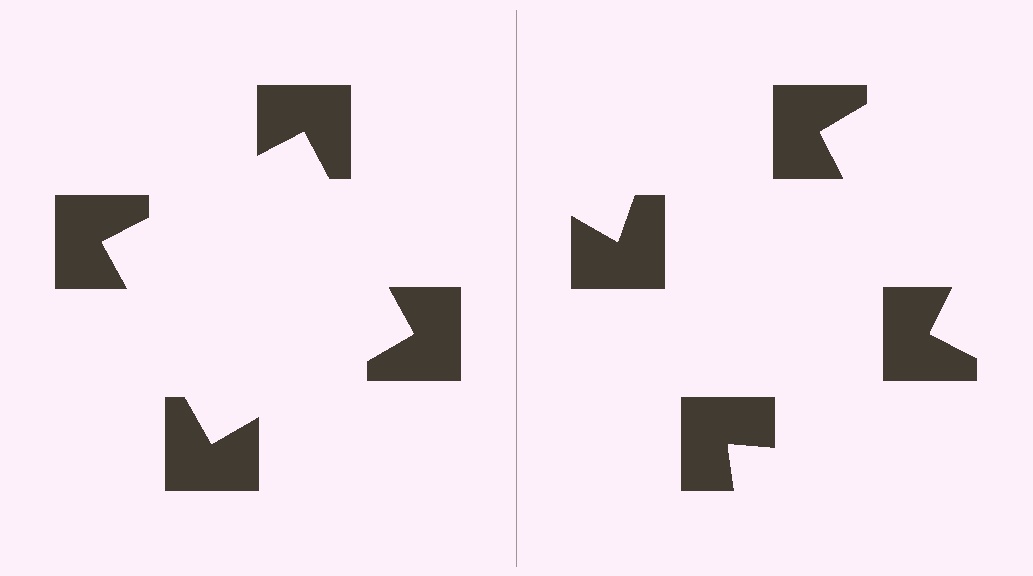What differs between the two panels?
The notched squares are positioned identically on both sides; only the wedge orientations differ. On the left they align to a square; on the right they are misaligned.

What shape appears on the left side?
An illusory square.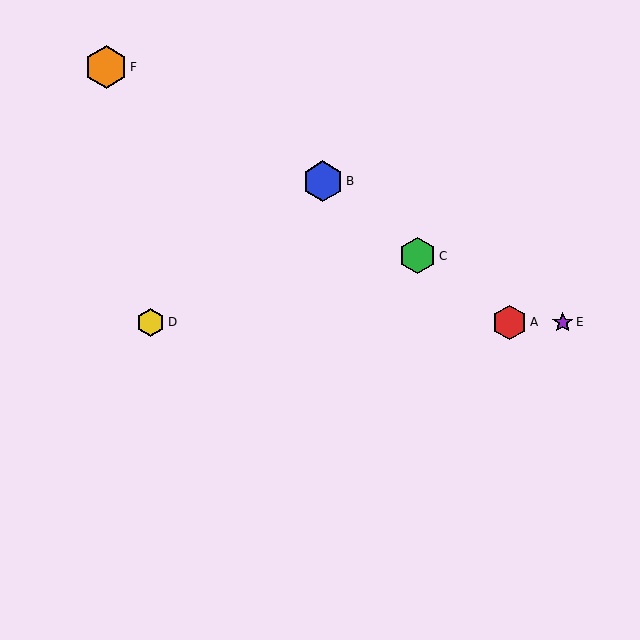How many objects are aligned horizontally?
3 objects (A, D, E) are aligned horizontally.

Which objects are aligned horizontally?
Objects A, D, E are aligned horizontally.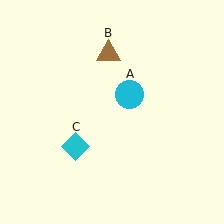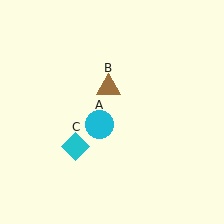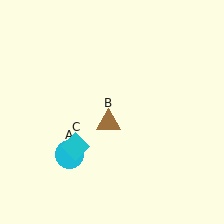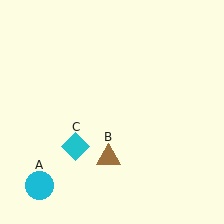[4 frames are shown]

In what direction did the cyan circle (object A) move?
The cyan circle (object A) moved down and to the left.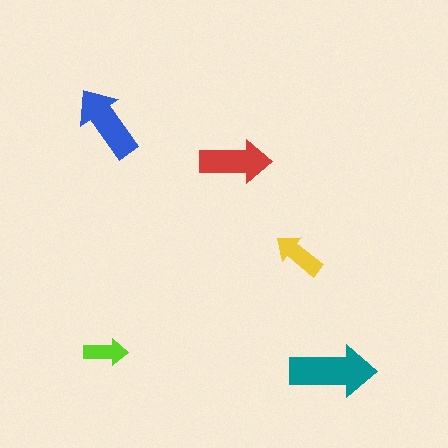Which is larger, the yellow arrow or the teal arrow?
The teal one.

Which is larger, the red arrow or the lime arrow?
The red one.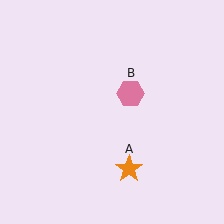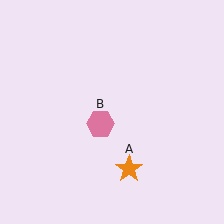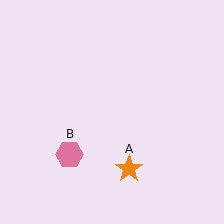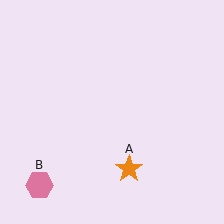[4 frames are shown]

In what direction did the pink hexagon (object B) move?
The pink hexagon (object B) moved down and to the left.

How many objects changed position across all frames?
1 object changed position: pink hexagon (object B).